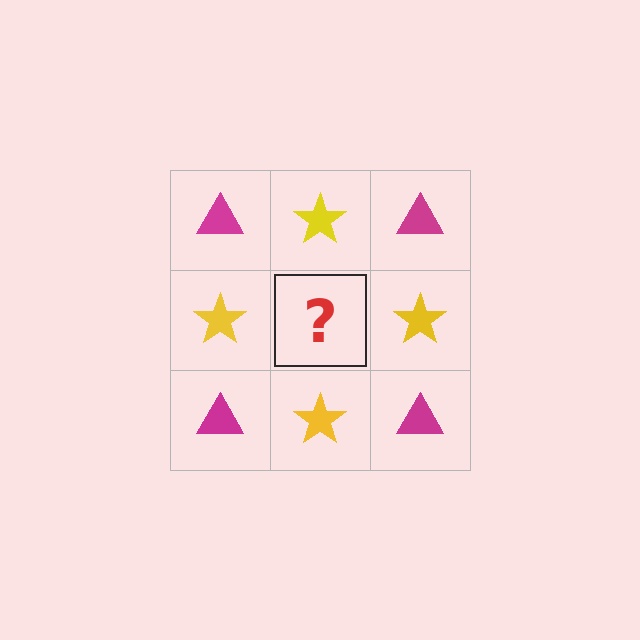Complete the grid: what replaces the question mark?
The question mark should be replaced with a magenta triangle.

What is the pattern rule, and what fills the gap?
The rule is that it alternates magenta triangle and yellow star in a checkerboard pattern. The gap should be filled with a magenta triangle.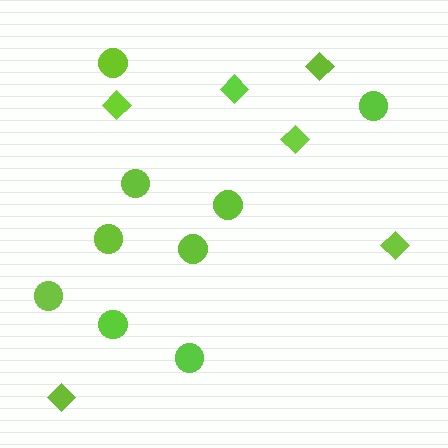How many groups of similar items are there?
There are 2 groups: one group of circles (9) and one group of diamonds (6).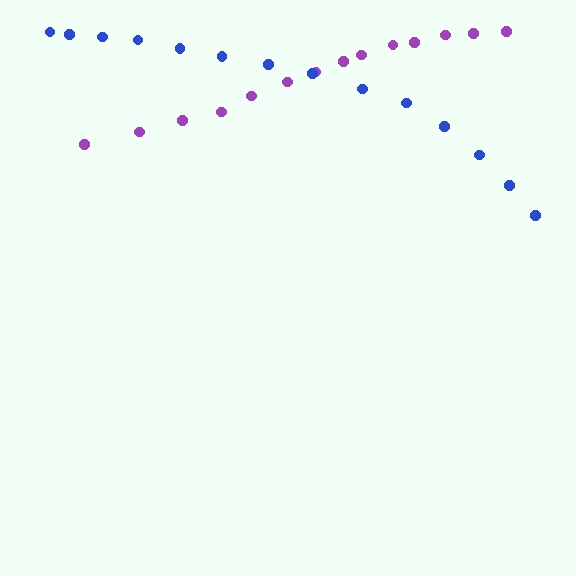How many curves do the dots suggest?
There are 2 distinct paths.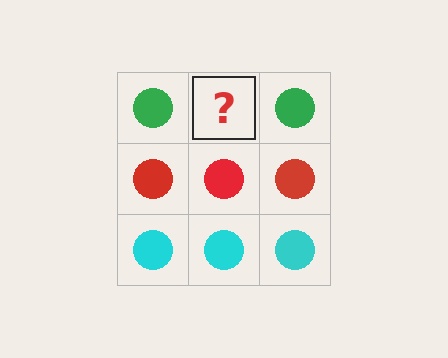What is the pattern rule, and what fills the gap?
The rule is that each row has a consistent color. The gap should be filled with a green circle.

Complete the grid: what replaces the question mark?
The question mark should be replaced with a green circle.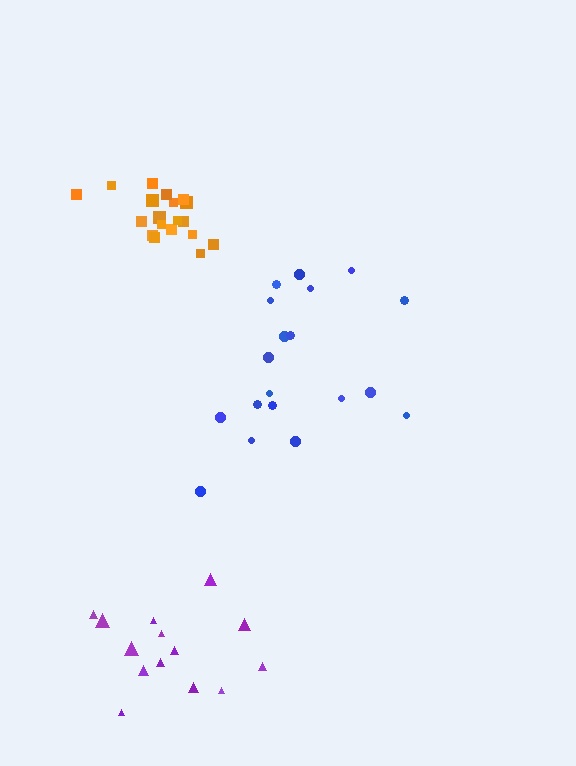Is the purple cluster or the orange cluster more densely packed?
Orange.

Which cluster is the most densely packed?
Orange.